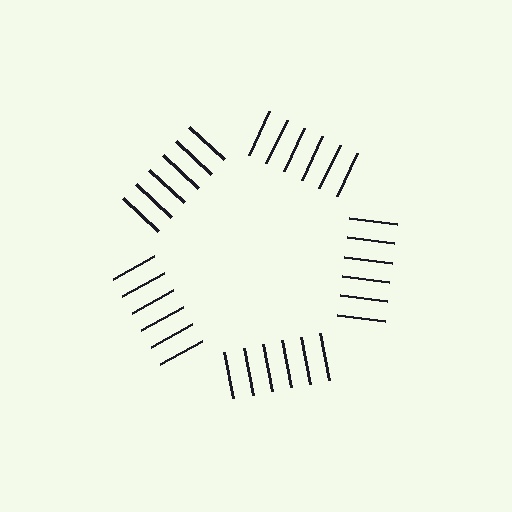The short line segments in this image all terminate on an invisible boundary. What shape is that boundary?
An illusory pentagon — the line segments terminate on its edges but no continuous stroke is drawn.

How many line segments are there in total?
30 — 6 along each of the 5 edges.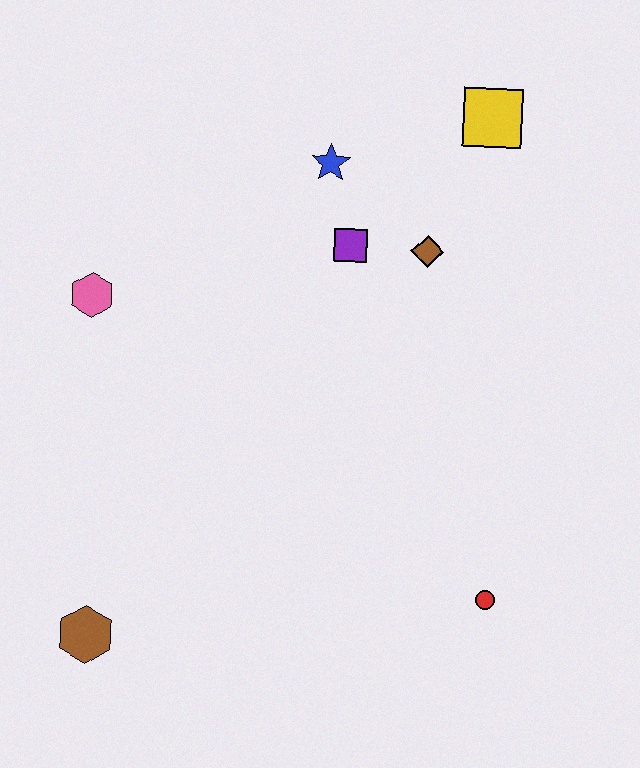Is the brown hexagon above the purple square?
No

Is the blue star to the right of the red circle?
No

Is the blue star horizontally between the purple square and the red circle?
No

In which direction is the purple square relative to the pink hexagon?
The purple square is to the right of the pink hexagon.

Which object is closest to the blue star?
The purple square is closest to the blue star.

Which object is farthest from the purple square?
The brown hexagon is farthest from the purple square.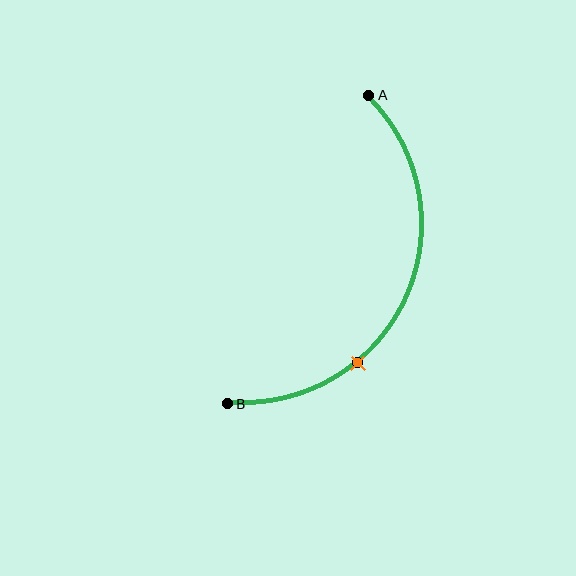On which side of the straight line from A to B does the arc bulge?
The arc bulges to the right of the straight line connecting A and B.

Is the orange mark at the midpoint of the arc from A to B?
No. The orange mark lies on the arc but is closer to endpoint B. The arc midpoint would be at the point on the curve equidistant along the arc from both A and B.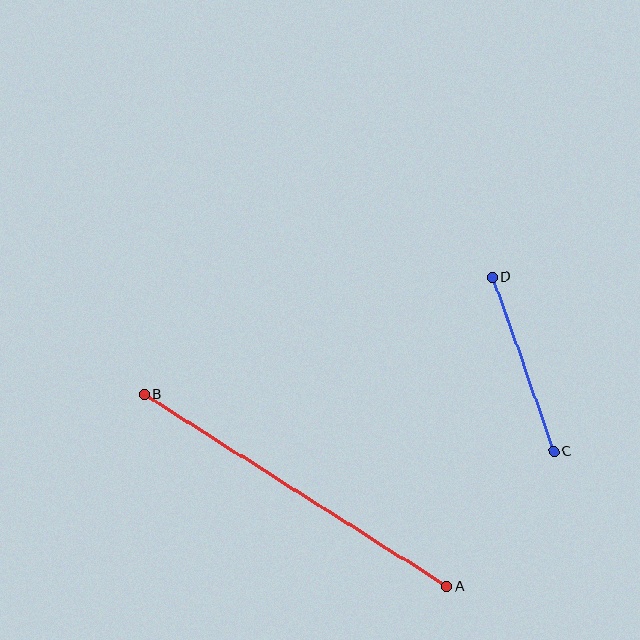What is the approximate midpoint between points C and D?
The midpoint is at approximately (523, 364) pixels.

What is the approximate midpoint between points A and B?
The midpoint is at approximately (296, 491) pixels.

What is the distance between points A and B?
The distance is approximately 358 pixels.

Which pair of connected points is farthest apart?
Points A and B are farthest apart.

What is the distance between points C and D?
The distance is approximately 185 pixels.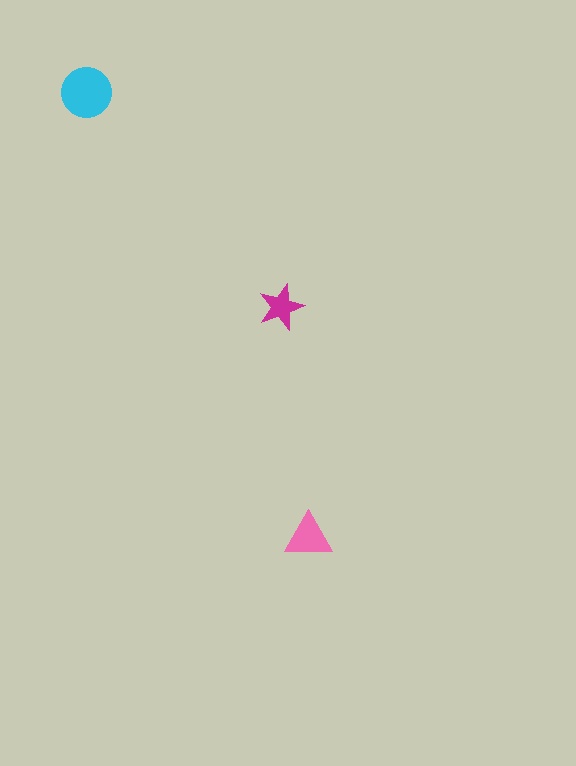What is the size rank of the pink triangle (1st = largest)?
2nd.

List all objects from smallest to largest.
The magenta star, the pink triangle, the cyan circle.